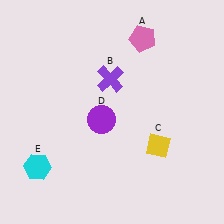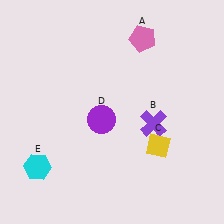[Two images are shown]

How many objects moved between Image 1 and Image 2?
1 object moved between the two images.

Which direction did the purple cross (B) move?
The purple cross (B) moved down.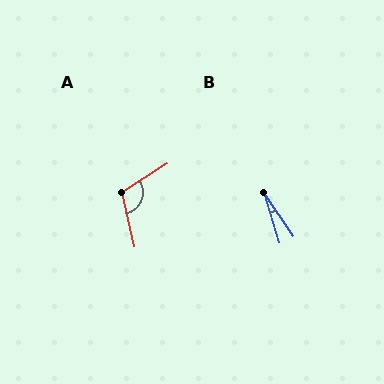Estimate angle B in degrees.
Approximately 17 degrees.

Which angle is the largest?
A, at approximately 110 degrees.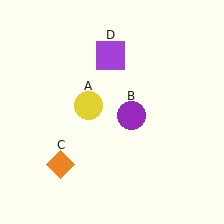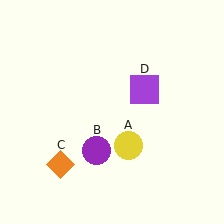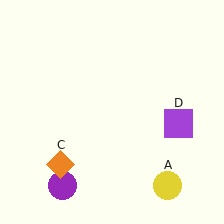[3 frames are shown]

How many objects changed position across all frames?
3 objects changed position: yellow circle (object A), purple circle (object B), purple square (object D).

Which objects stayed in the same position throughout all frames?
Orange diamond (object C) remained stationary.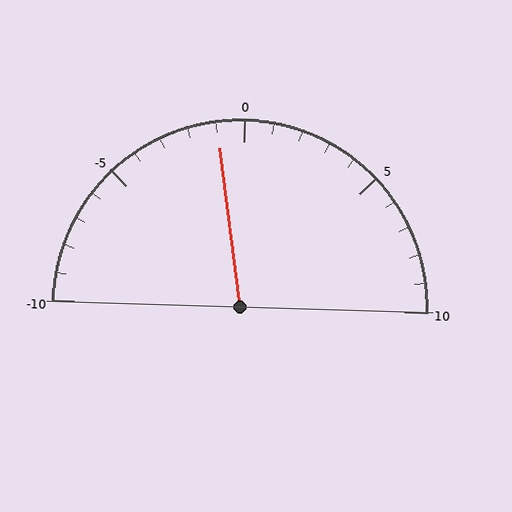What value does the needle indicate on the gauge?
The needle indicates approximately -1.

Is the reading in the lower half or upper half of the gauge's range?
The reading is in the lower half of the range (-10 to 10).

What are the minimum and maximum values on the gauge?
The gauge ranges from -10 to 10.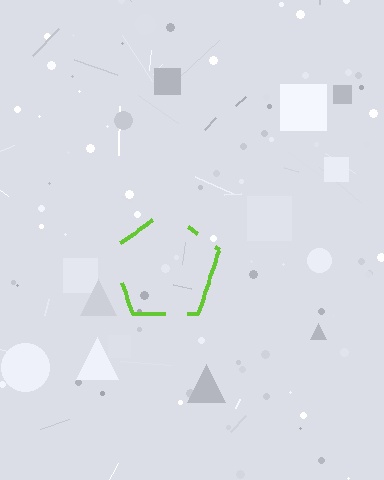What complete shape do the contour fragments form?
The contour fragments form a pentagon.